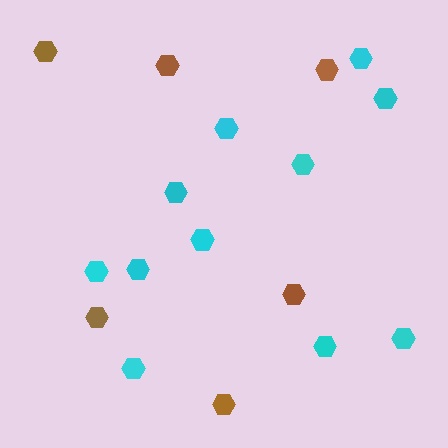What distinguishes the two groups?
There are 2 groups: one group of cyan hexagons (11) and one group of brown hexagons (6).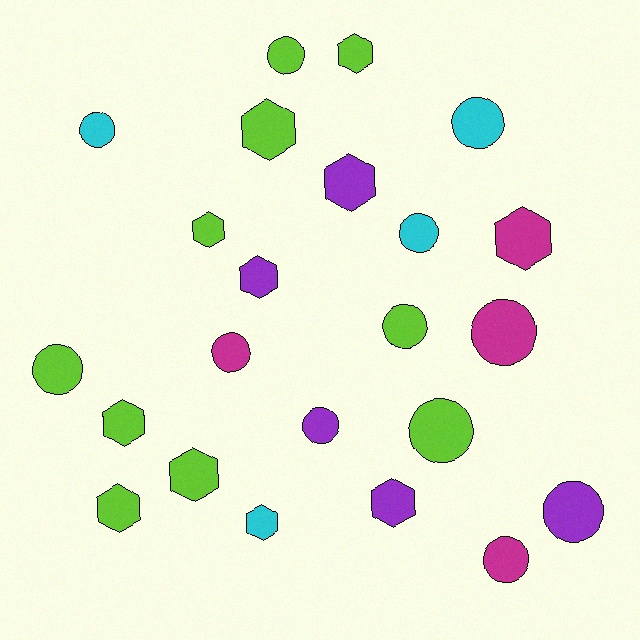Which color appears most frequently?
Lime, with 10 objects.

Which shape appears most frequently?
Circle, with 12 objects.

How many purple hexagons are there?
There are 3 purple hexagons.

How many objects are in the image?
There are 23 objects.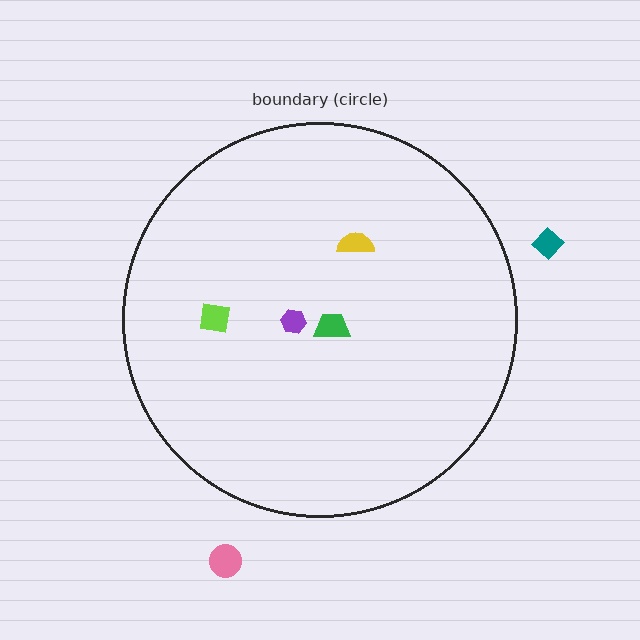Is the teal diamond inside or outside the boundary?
Outside.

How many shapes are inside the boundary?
4 inside, 2 outside.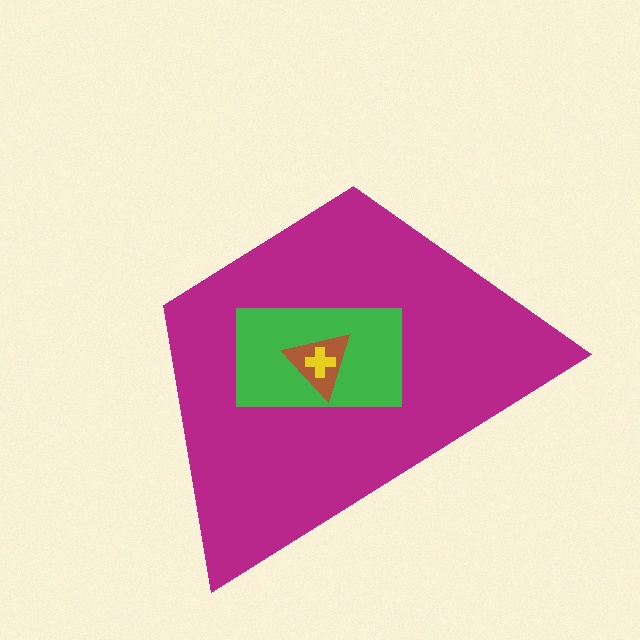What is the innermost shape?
The yellow cross.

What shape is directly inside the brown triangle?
The yellow cross.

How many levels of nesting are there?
4.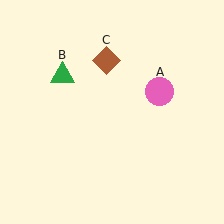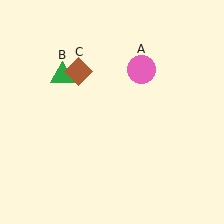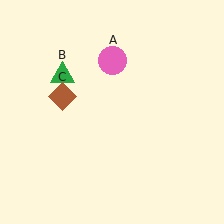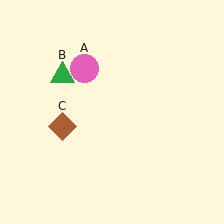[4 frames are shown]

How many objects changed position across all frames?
2 objects changed position: pink circle (object A), brown diamond (object C).